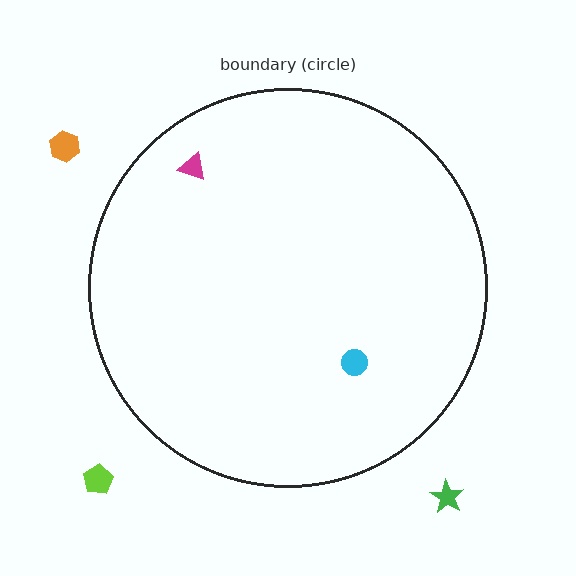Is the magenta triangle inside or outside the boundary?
Inside.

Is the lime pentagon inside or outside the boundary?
Outside.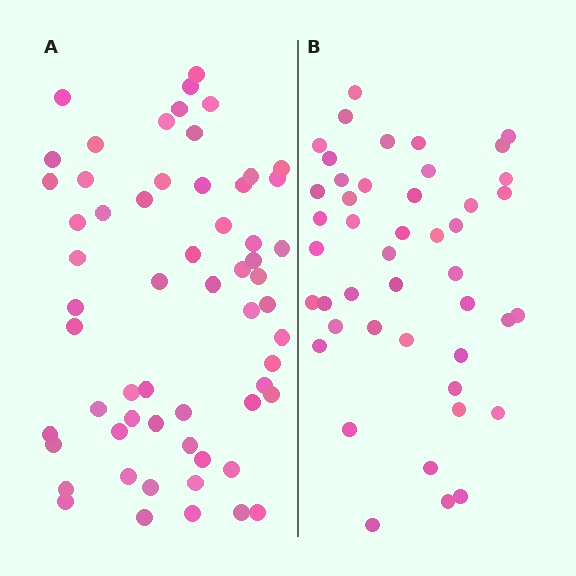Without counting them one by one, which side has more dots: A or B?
Region A (the left region) has more dots.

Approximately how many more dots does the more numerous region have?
Region A has approximately 15 more dots than region B.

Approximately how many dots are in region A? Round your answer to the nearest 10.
About 60 dots.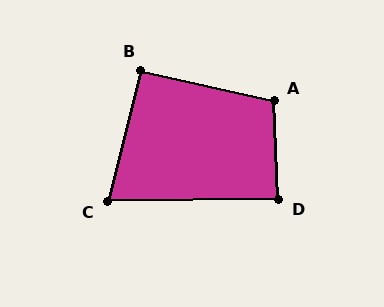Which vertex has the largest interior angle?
A, at approximately 105 degrees.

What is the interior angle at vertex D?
Approximately 89 degrees (approximately right).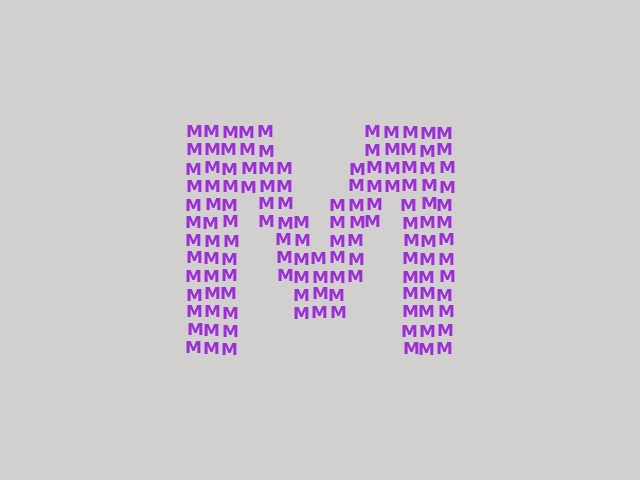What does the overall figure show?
The overall figure shows the letter M.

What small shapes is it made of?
It is made of small letter M's.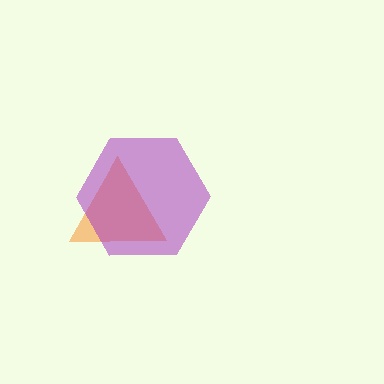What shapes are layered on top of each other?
The layered shapes are: an orange triangle, a purple hexagon.